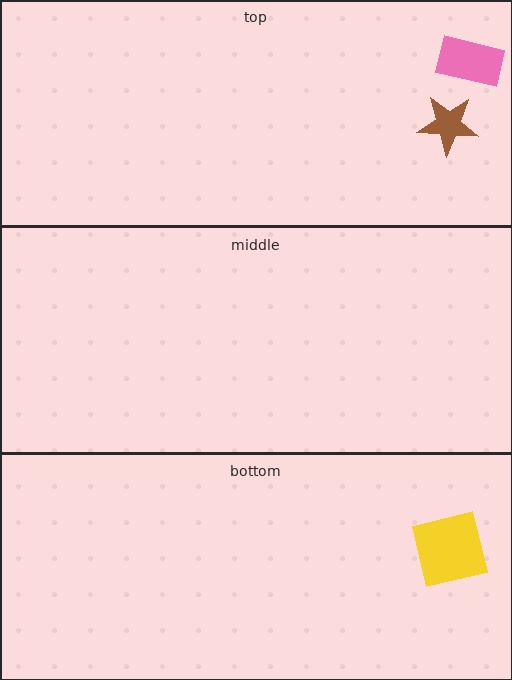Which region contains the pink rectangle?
The top region.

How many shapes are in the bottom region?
1.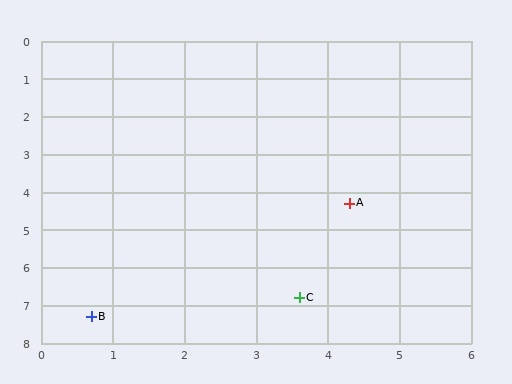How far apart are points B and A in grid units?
Points B and A are about 4.7 grid units apart.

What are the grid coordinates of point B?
Point B is at approximately (0.7, 7.3).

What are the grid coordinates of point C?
Point C is at approximately (3.6, 6.8).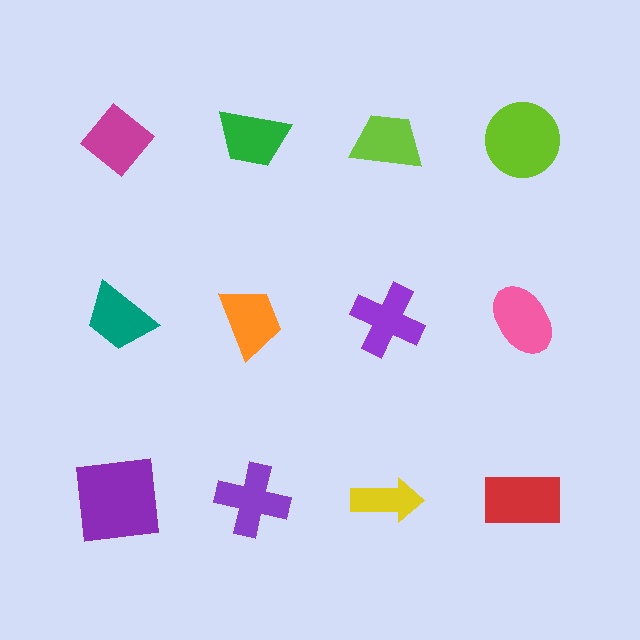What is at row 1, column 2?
A green trapezoid.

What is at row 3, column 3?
A yellow arrow.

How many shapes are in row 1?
4 shapes.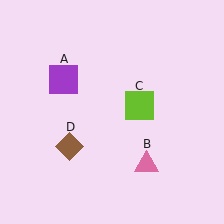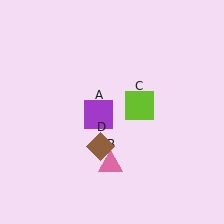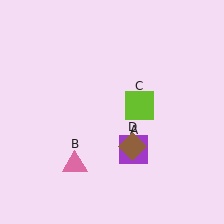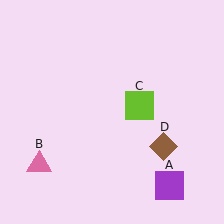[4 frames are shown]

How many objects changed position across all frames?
3 objects changed position: purple square (object A), pink triangle (object B), brown diamond (object D).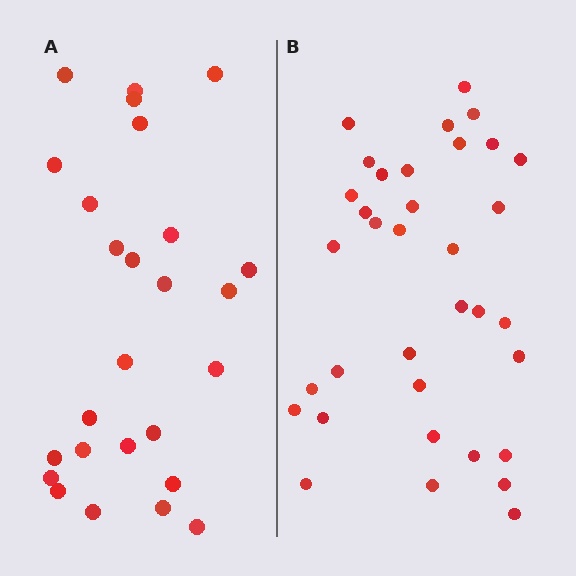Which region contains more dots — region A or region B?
Region B (the right region) has more dots.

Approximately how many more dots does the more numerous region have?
Region B has roughly 8 or so more dots than region A.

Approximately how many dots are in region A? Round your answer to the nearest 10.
About 30 dots. (The exact count is 26, which rounds to 30.)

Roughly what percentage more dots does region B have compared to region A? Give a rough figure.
About 35% more.